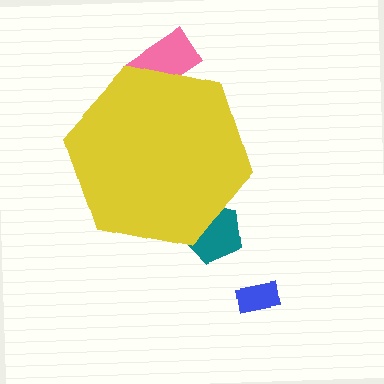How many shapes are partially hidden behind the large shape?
2 shapes are partially hidden.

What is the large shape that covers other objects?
A yellow hexagon.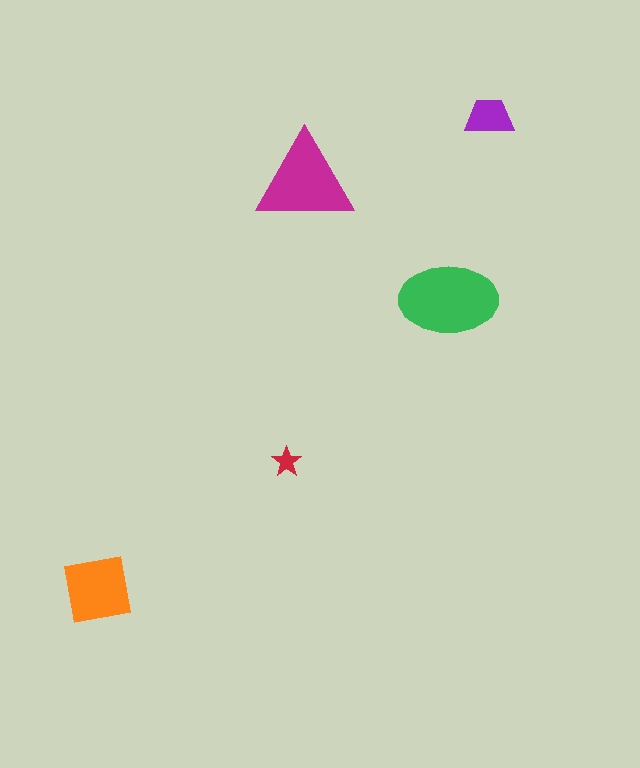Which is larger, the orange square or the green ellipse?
The green ellipse.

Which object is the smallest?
The red star.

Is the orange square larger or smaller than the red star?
Larger.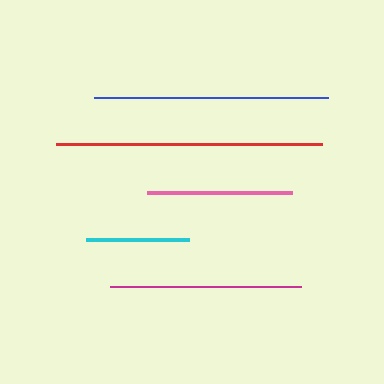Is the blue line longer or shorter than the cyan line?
The blue line is longer than the cyan line.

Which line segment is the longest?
The red line is the longest at approximately 265 pixels.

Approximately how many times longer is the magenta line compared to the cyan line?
The magenta line is approximately 1.9 times the length of the cyan line.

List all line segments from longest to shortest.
From longest to shortest: red, blue, magenta, pink, cyan.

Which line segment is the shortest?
The cyan line is the shortest at approximately 103 pixels.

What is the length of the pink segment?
The pink segment is approximately 145 pixels long.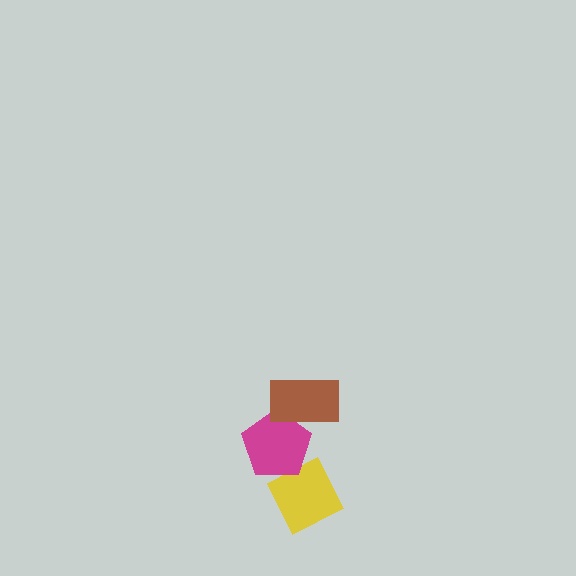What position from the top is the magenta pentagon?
The magenta pentagon is 2nd from the top.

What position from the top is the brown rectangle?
The brown rectangle is 1st from the top.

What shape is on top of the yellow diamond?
The magenta pentagon is on top of the yellow diamond.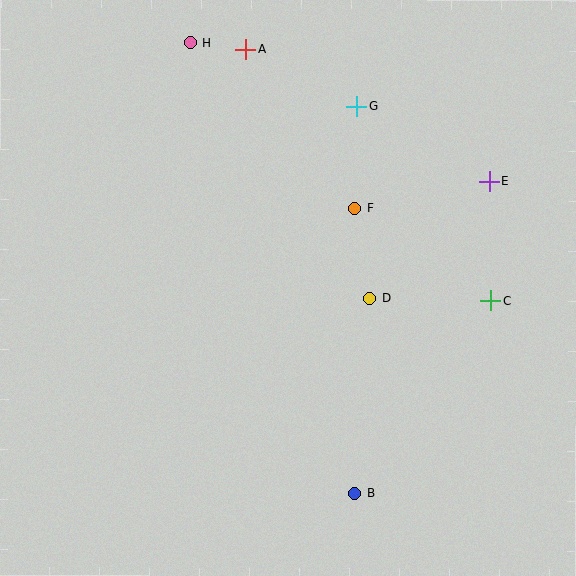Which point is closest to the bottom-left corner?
Point B is closest to the bottom-left corner.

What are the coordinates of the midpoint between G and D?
The midpoint between G and D is at (363, 203).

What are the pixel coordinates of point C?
Point C is at (491, 301).